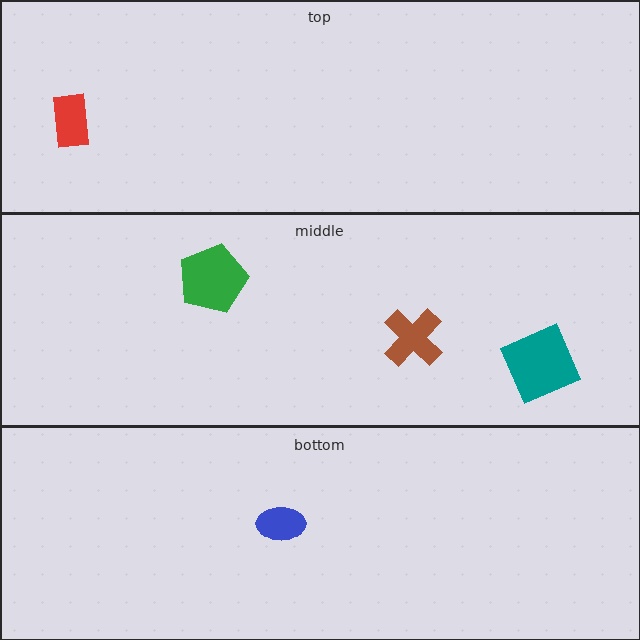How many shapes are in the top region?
1.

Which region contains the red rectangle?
The top region.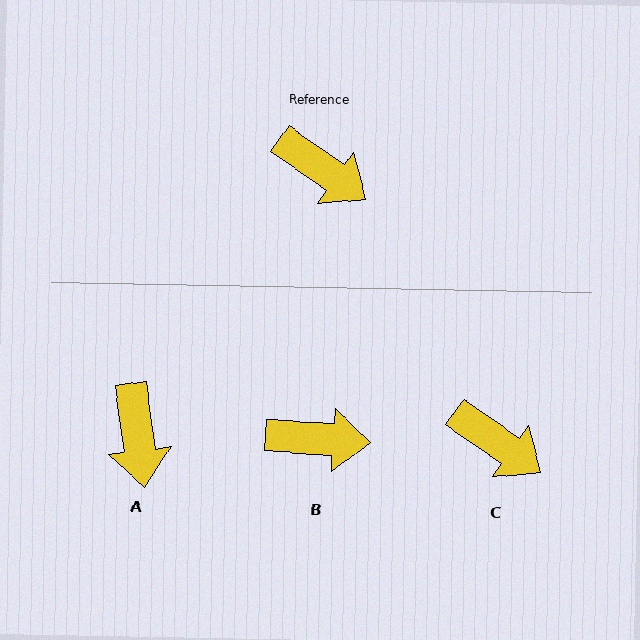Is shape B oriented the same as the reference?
No, it is off by about 31 degrees.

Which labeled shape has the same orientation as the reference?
C.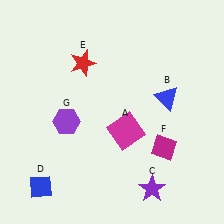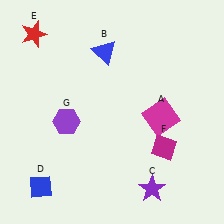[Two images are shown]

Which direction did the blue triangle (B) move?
The blue triangle (B) moved left.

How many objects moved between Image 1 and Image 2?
3 objects moved between the two images.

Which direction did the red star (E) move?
The red star (E) moved left.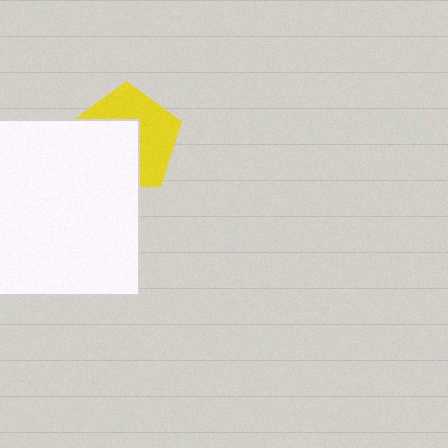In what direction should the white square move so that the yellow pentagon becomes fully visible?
The white square should move toward the lower-left. That is the shortest direction to clear the overlap and leave the yellow pentagon fully visible.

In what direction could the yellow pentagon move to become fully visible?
The yellow pentagon could move toward the upper-right. That would shift it out from behind the white square entirely.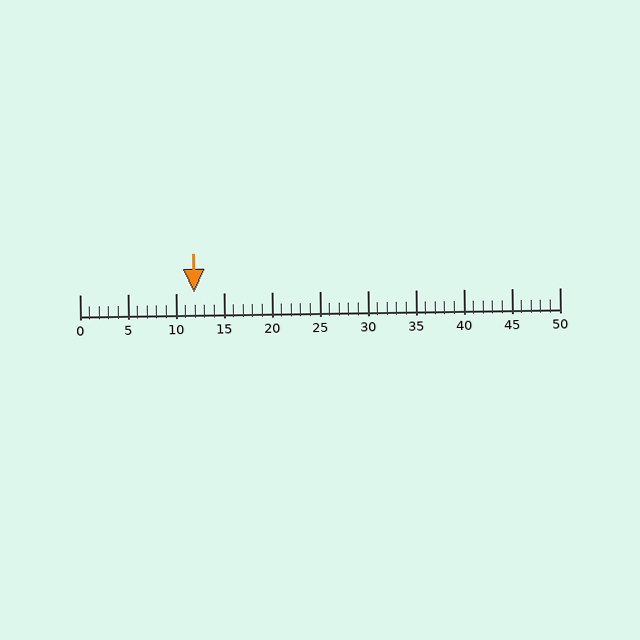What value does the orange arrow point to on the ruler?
The orange arrow points to approximately 12.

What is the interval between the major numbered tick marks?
The major tick marks are spaced 5 units apart.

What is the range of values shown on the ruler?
The ruler shows values from 0 to 50.